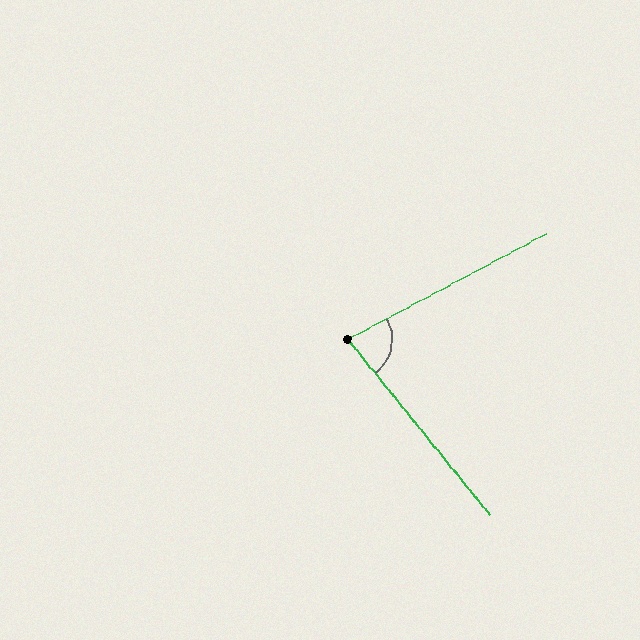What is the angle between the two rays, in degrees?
Approximately 79 degrees.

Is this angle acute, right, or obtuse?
It is acute.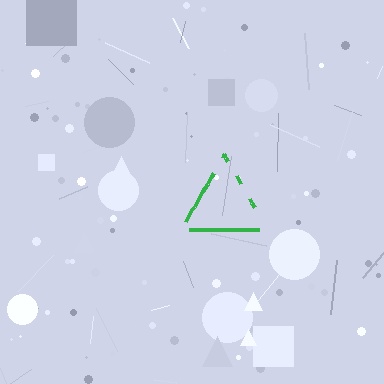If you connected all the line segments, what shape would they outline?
They would outline a triangle.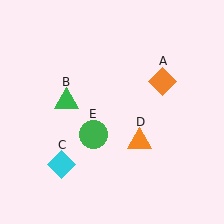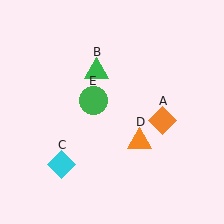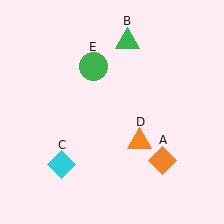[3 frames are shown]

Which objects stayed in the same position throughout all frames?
Cyan diamond (object C) and orange triangle (object D) remained stationary.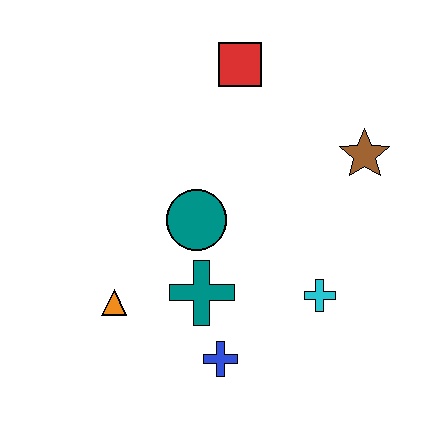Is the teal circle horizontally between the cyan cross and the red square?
No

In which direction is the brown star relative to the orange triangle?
The brown star is to the right of the orange triangle.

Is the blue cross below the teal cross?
Yes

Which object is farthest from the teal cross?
The red square is farthest from the teal cross.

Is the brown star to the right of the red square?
Yes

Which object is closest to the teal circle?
The teal cross is closest to the teal circle.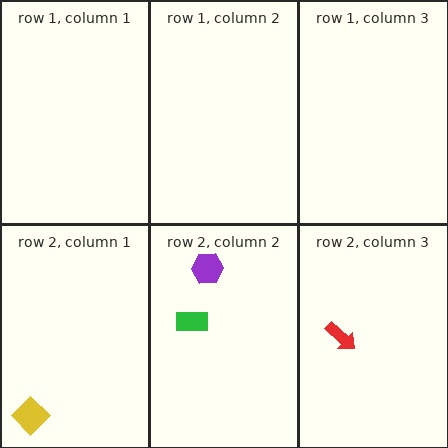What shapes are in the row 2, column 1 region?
The yellow diamond.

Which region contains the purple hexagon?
The row 2, column 2 region.